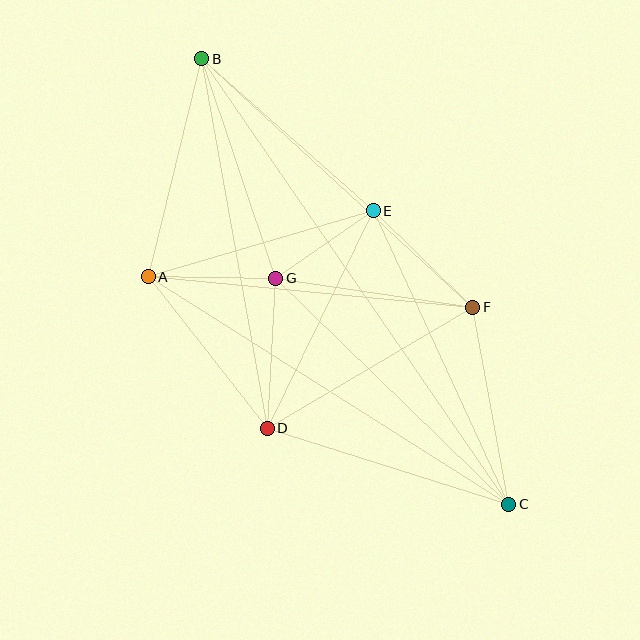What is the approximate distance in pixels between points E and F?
The distance between E and F is approximately 138 pixels.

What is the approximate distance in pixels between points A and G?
The distance between A and G is approximately 128 pixels.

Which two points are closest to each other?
Points E and G are closest to each other.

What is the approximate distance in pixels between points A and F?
The distance between A and F is approximately 326 pixels.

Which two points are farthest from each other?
Points B and C are farthest from each other.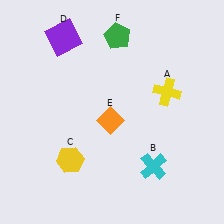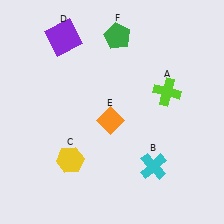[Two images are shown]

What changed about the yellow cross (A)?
In Image 1, A is yellow. In Image 2, it changed to lime.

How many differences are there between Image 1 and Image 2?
There is 1 difference between the two images.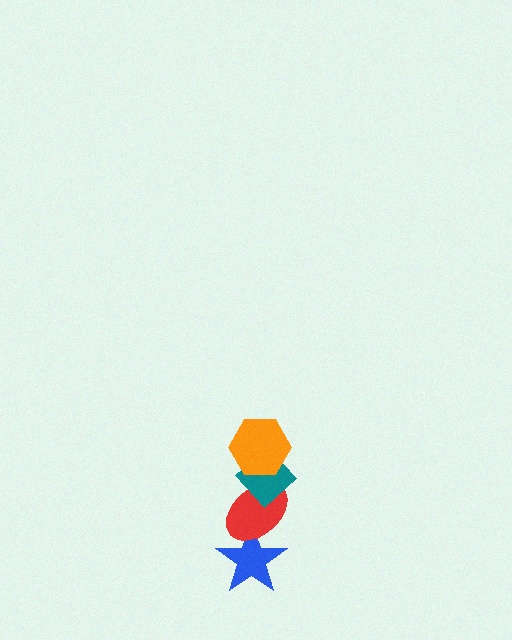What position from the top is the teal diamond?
The teal diamond is 2nd from the top.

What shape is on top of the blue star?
The red ellipse is on top of the blue star.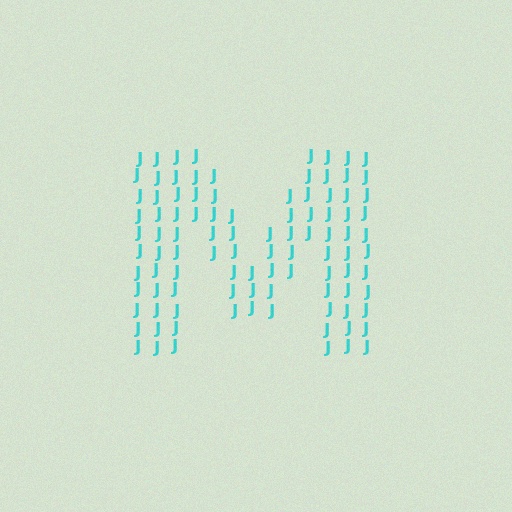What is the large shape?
The large shape is the letter M.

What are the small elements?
The small elements are letter J's.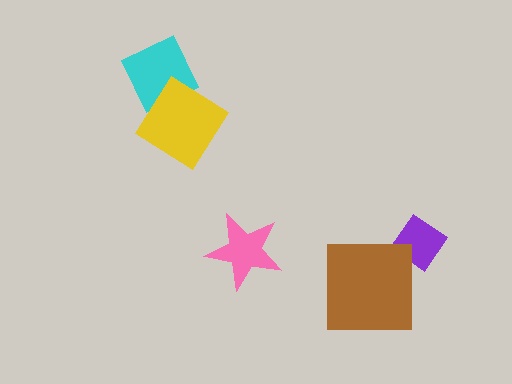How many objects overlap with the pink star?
0 objects overlap with the pink star.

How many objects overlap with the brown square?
0 objects overlap with the brown square.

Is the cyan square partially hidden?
Yes, it is partially covered by another shape.